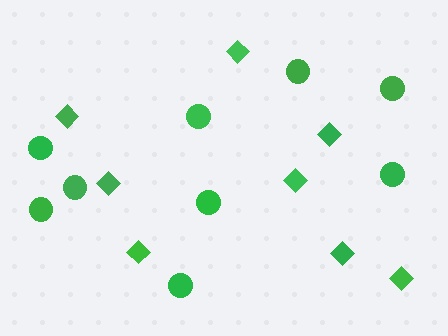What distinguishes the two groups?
There are 2 groups: one group of circles (9) and one group of diamonds (8).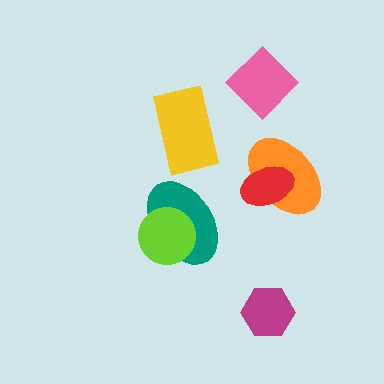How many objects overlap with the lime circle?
1 object overlaps with the lime circle.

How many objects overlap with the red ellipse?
1 object overlaps with the red ellipse.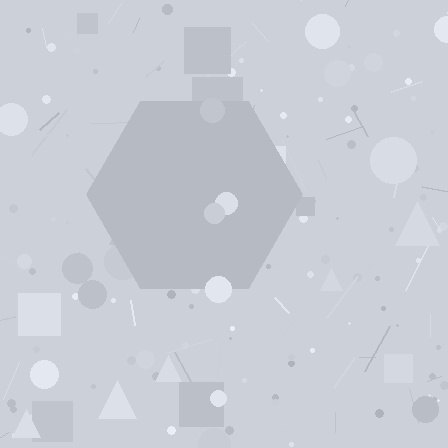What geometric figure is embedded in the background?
A hexagon is embedded in the background.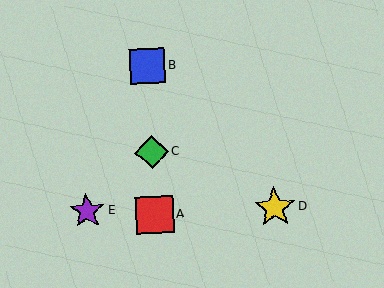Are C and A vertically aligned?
Yes, both are at x≈152.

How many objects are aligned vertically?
3 objects (A, B, C) are aligned vertically.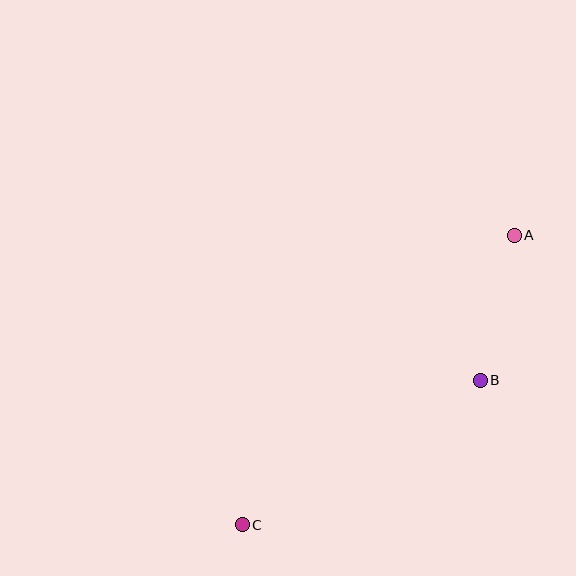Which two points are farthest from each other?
Points A and C are farthest from each other.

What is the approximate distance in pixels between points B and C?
The distance between B and C is approximately 278 pixels.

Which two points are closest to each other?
Points A and B are closest to each other.